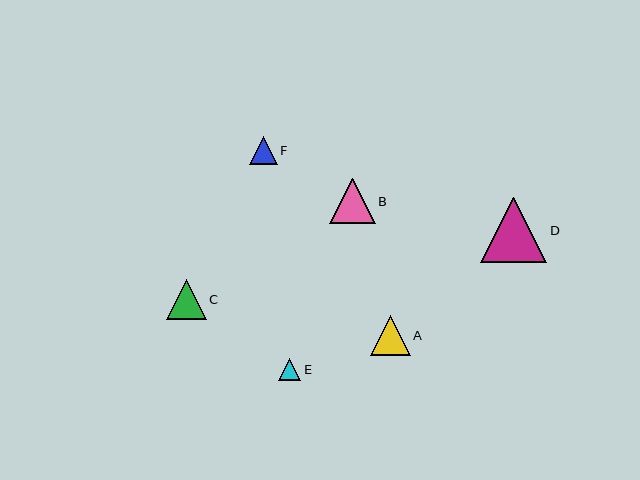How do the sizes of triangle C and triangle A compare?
Triangle C and triangle A are approximately the same size.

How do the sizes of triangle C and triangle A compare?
Triangle C and triangle A are approximately the same size.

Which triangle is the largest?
Triangle D is the largest with a size of approximately 66 pixels.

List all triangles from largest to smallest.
From largest to smallest: D, B, C, A, F, E.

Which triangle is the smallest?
Triangle E is the smallest with a size of approximately 22 pixels.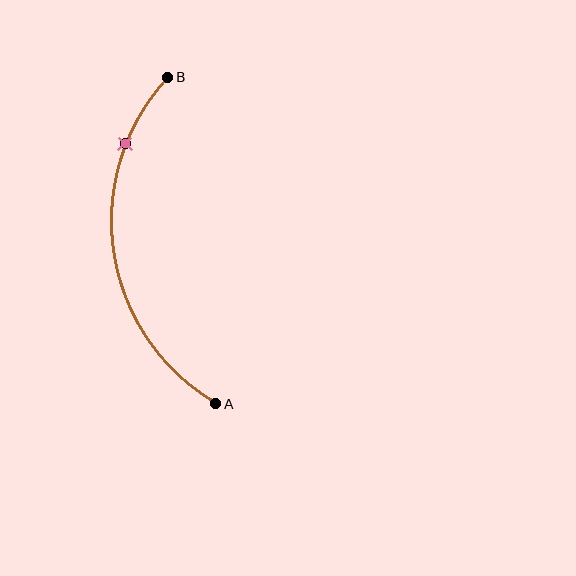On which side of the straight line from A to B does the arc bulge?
The arc bulges to the left of the straight line connecting A and B.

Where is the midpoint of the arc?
The arc midpoint is the point on the curve farthest from the straight line joining A and B. It sits to the left of that line.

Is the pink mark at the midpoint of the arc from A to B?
No. The pink mark lies on the arc but is closer to endpoint B. The arc midpoint would be at the point on the curve equidistant along the arc from both A and B.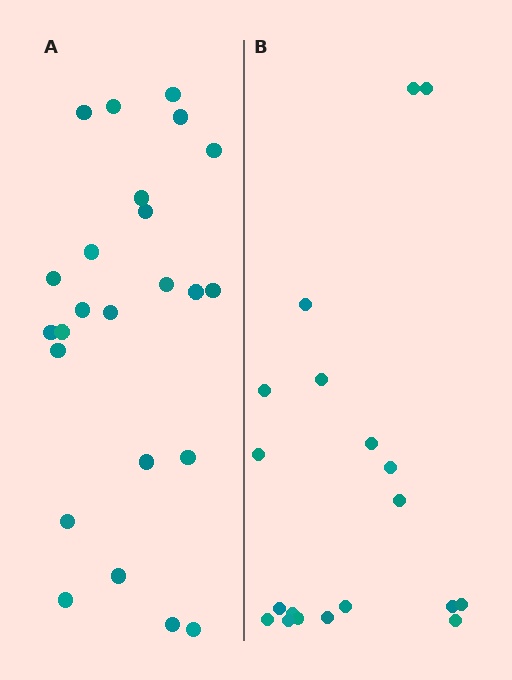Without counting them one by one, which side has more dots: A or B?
Region A (the left region) has more dots.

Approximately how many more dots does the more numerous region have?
Region A has about 5 more dots than region B.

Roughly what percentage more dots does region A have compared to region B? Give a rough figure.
About 25% more.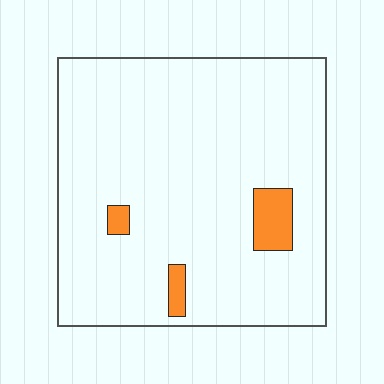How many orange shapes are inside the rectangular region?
3.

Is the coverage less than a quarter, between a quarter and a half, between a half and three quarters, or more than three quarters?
Less than a quarter.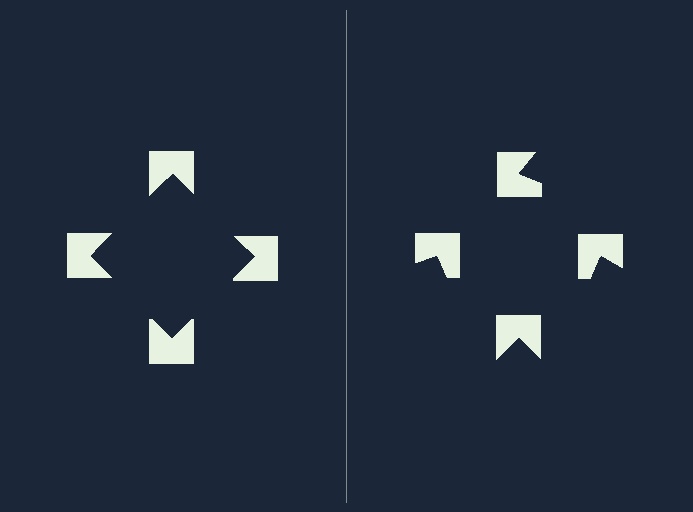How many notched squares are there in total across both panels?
8 — 4 on each side.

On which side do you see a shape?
An illusory square appears on the left side. On the right side the wedge cuts are rotated, so no coherent shape forms.